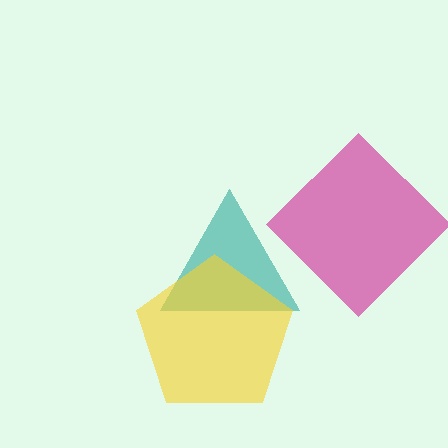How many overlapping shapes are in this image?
There are 3 overlapping shapes in the image.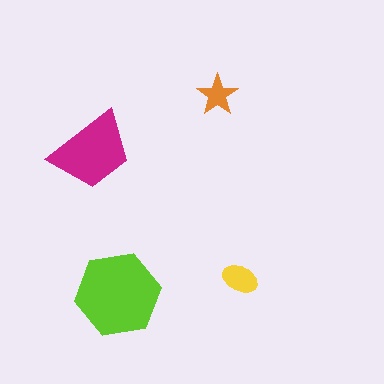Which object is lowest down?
The lime hexagon is bottommost.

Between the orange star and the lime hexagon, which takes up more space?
The lime hexagon.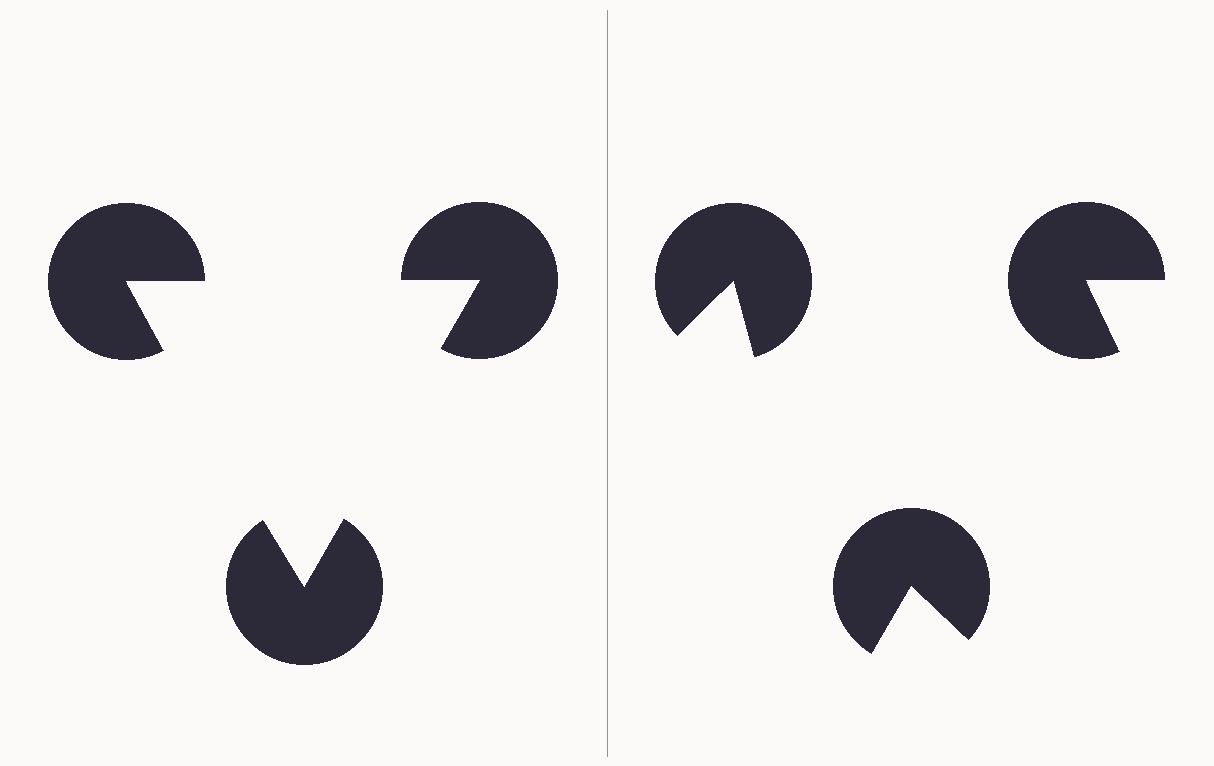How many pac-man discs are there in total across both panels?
6 — 3 on each side.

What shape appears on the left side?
An illusory triangle.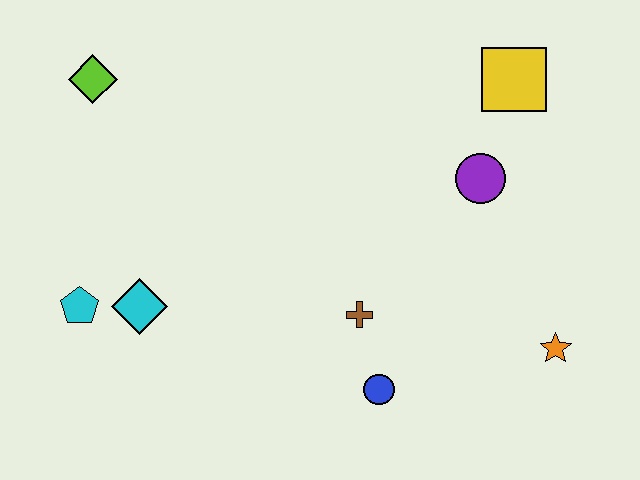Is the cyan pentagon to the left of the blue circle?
Yes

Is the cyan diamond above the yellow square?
No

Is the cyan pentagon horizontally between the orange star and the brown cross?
No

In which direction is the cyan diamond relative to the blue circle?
The cyan diamond is to the left of the blue circle.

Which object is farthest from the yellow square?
The cyan pentagon is farthest from the yellow square.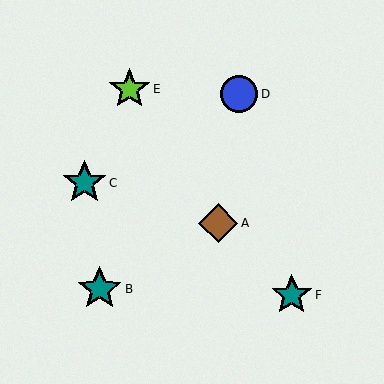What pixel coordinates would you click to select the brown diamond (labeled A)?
Click at (218, 223) to select the brown diamond A.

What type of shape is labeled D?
Shape D is a blue circle.